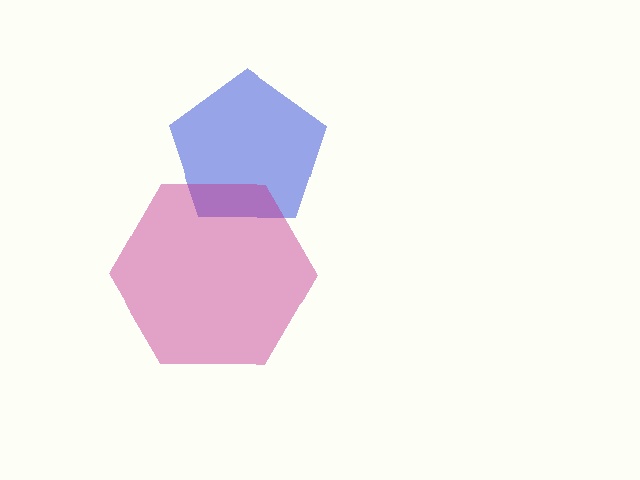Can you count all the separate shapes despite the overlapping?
Yes, there are 2 separate shapes.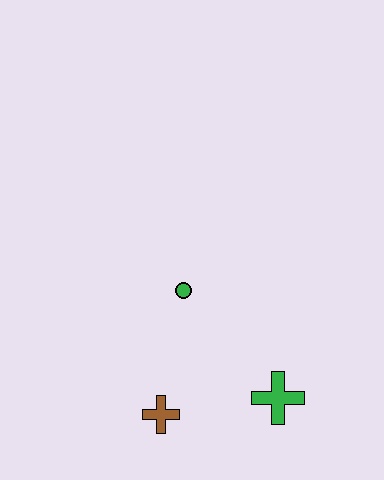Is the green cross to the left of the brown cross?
No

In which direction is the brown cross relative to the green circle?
The brown cross is below the green circle.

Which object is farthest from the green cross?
The green circle is farthest from the green cross.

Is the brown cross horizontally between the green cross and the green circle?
No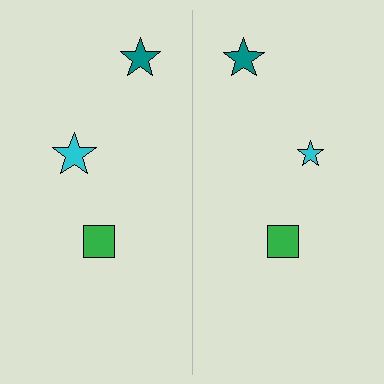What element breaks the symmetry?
The cyan star on the right side has a different size than its mirror counterpart.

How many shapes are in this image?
There are 6 shapes in this image.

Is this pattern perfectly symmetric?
No, the pattern is not perfectly symmetric. The cyan star on the right side has a different size than its mirror counterpart.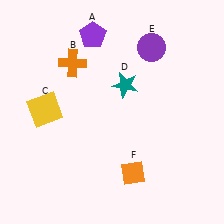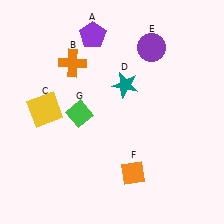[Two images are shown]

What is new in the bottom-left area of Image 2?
A green diamond (G) was added in the bottom-left area of Image 2.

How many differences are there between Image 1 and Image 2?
There is 1 difference between the two images.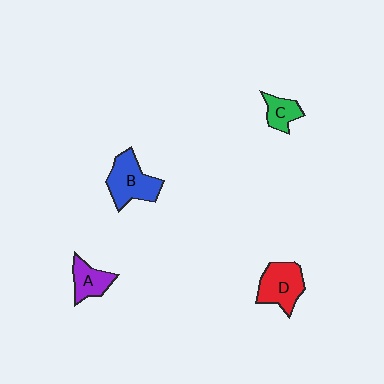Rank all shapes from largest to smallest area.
From largest to smallest: B (blue), D (red), A (purple), C (green).